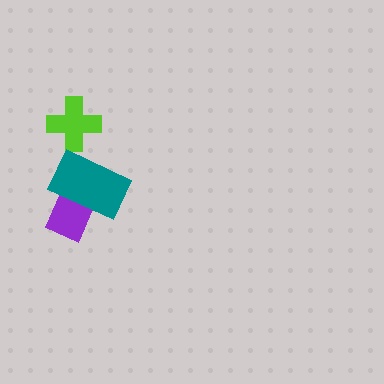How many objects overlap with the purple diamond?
1 object overlaps with the purple diamond.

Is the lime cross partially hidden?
No, no other shape covers it.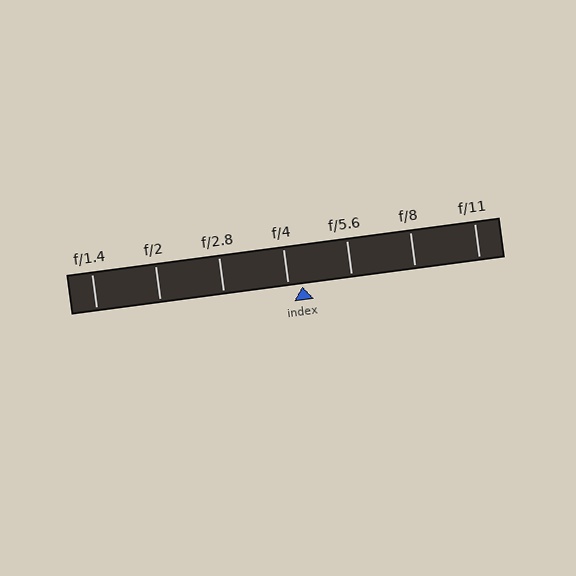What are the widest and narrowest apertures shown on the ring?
The widest aperture shown is f/1.4 and the narrowest is f/11.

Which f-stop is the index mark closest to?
The index mark is closest to f/4.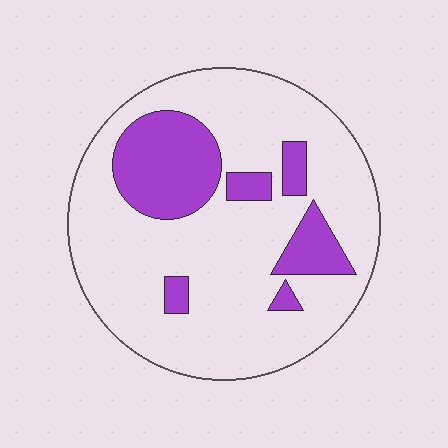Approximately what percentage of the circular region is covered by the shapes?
Approximately 20%.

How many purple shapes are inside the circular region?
6.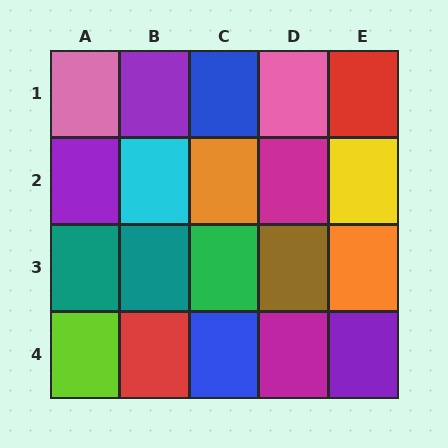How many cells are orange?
2 cells are orange.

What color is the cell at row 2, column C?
Orange.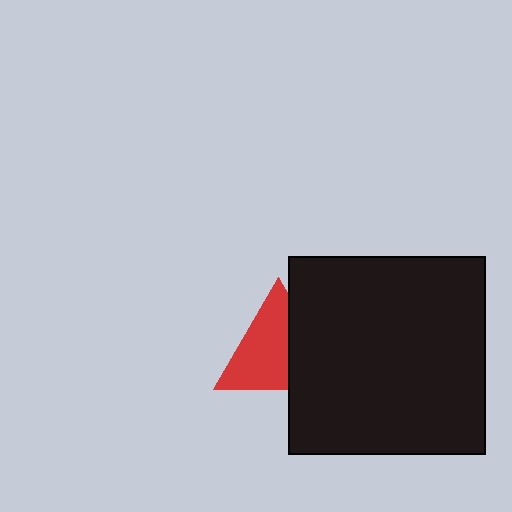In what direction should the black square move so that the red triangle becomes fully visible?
The black square should move right. That is the shortest direction to clear the overlap and leave the red triangle fully visible.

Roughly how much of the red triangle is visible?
About half of it is visible (roughly 63%).